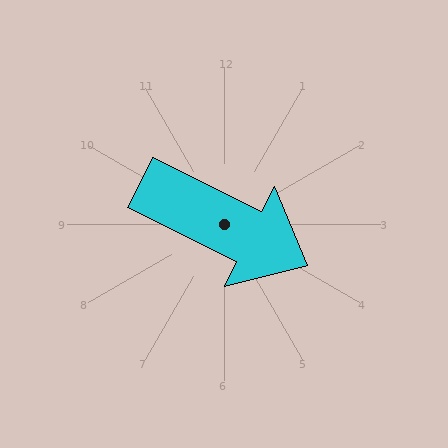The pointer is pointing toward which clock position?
Roughly 4 o'clock.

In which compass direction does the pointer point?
Southeast.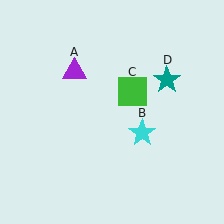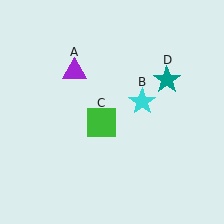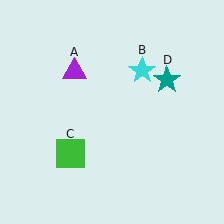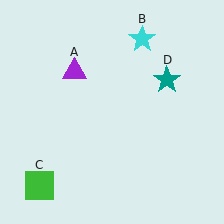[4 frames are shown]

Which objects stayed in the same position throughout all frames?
Purple triangle (object A) and teal star (object D) remained stationary.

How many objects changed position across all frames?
2 objects changed position: cyan star (object B), green square (object C).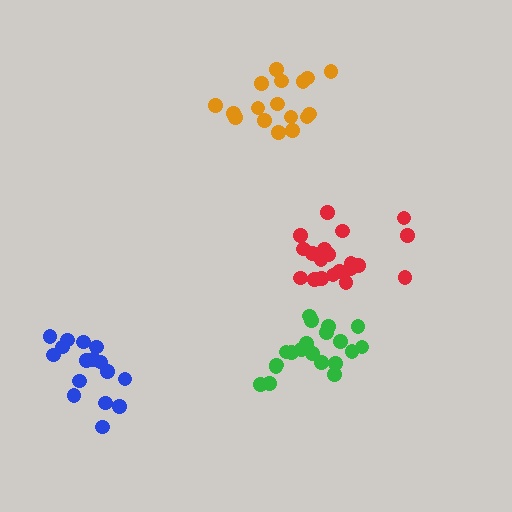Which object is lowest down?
The blue cluster is bottommost.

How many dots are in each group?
Group 1: 20 dots, Group 2: 16 dots, Group 3: 17 dots, Group 4: 20 dots (73 total).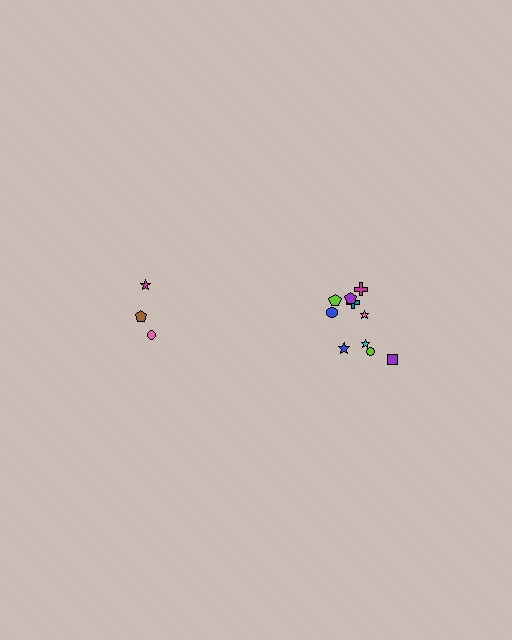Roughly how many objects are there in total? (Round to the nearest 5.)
Roughly 15 objects in total.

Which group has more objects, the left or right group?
The right group.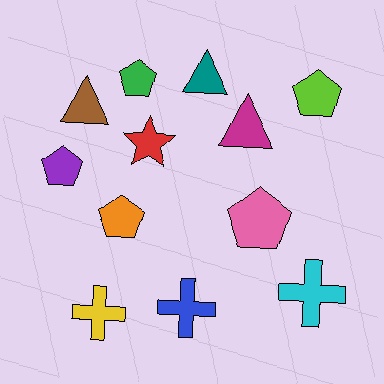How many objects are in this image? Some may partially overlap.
There are 12 objects.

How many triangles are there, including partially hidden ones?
There are 3 triangles.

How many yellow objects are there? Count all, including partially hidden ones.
There is 1 yellow object.